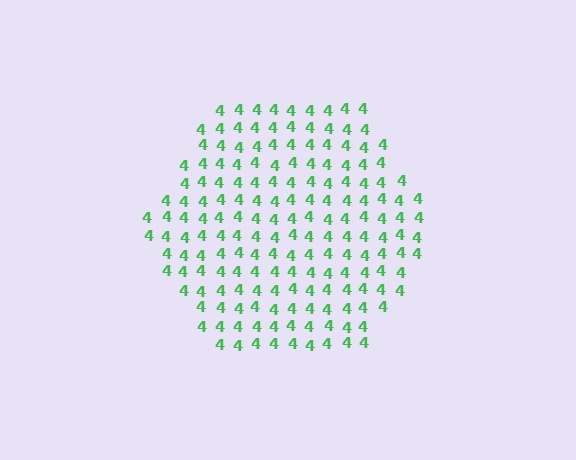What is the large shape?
The large shape is a hexagon.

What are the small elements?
The small elements are digit 4's.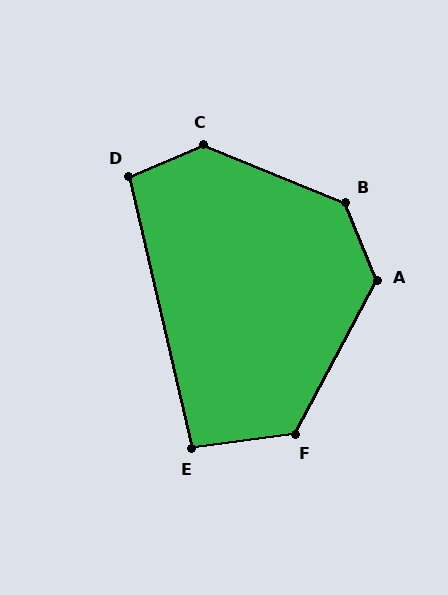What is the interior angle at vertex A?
Approximately 130 degrees (obtuse).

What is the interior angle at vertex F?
Approximately 126 degrees (obtuse).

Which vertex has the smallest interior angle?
E, at approximately 95 degrees.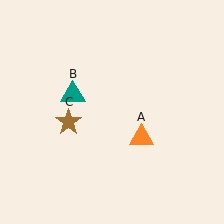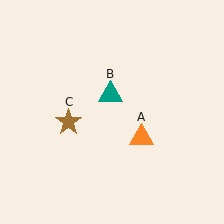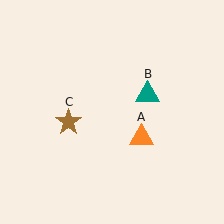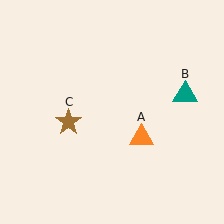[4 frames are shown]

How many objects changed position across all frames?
1 object changed position: teal triangle (object B).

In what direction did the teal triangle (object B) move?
The teal triangle (object B) moved right.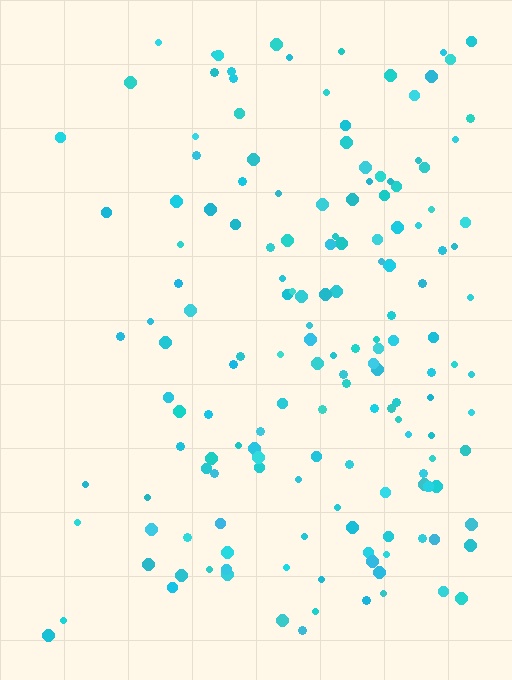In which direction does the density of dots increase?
From left to right, with the right side densest.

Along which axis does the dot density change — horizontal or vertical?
Horizontal.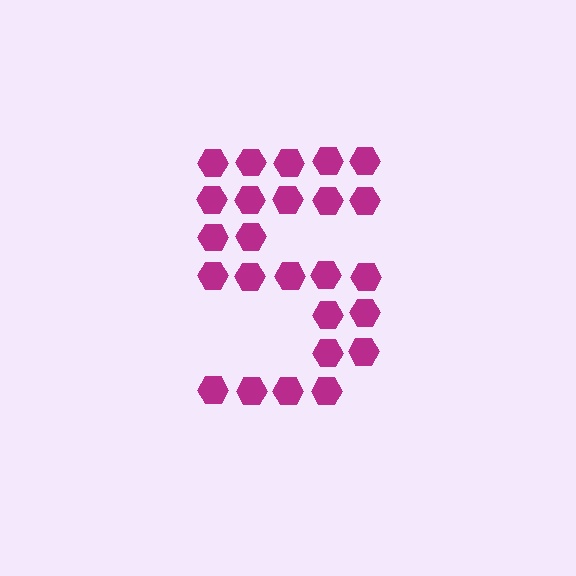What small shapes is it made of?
It is made of small hexagons.